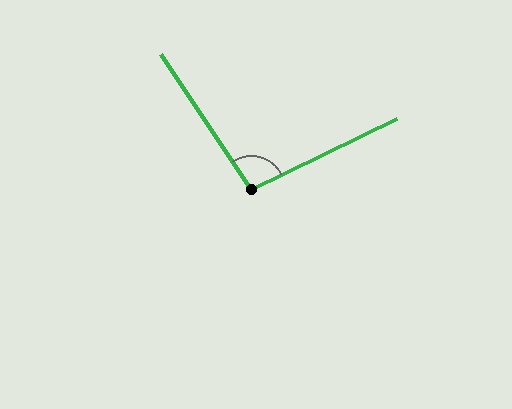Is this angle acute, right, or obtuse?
It is obtuse.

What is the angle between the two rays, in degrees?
Approximately 97 degrees.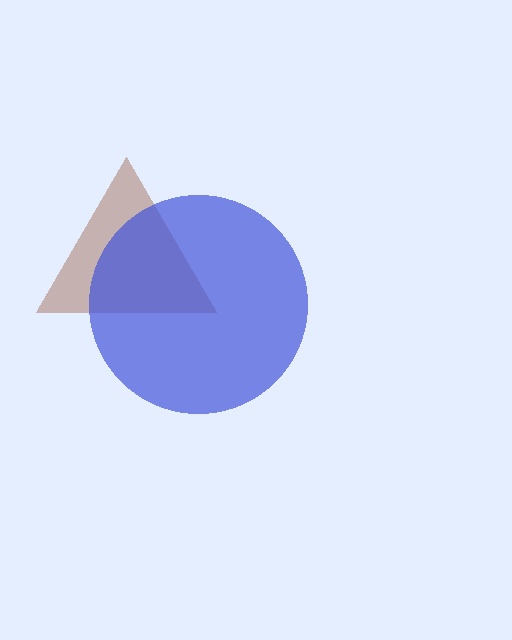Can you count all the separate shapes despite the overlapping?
Yes, there are 2 separate shapes.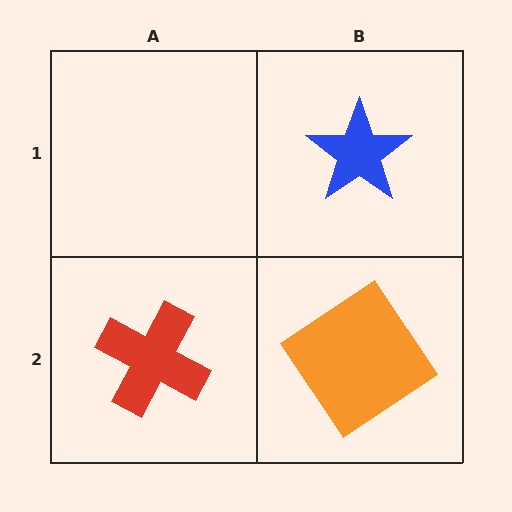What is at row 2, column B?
An orange diamond.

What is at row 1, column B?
A blue star.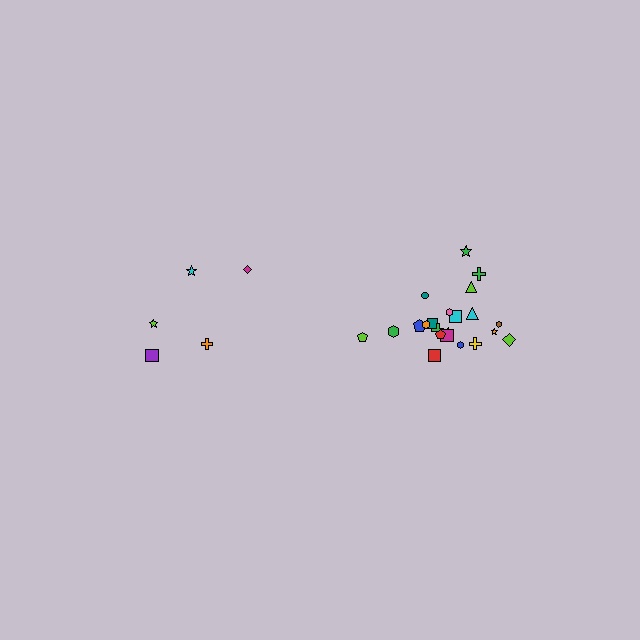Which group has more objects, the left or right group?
The right group.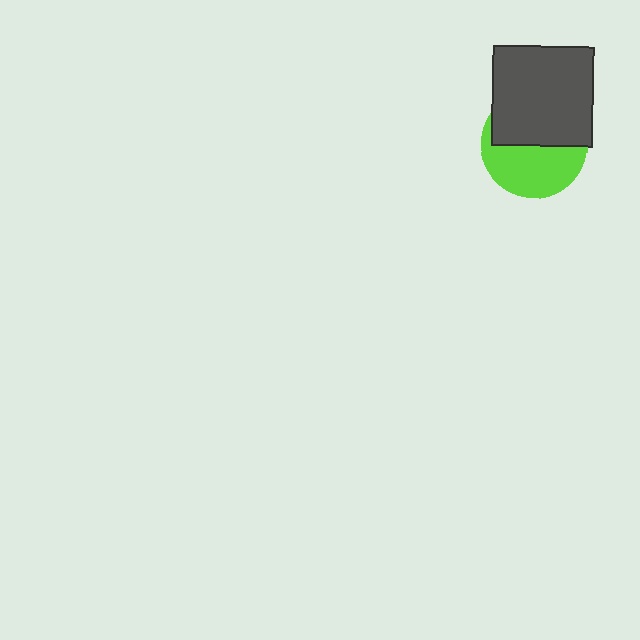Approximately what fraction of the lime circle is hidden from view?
Roughly 49% of the lime circle is hidden behind the dark gray square.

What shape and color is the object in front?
The object in front is a dark gray square.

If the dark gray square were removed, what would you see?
You would see the complete lime circle.